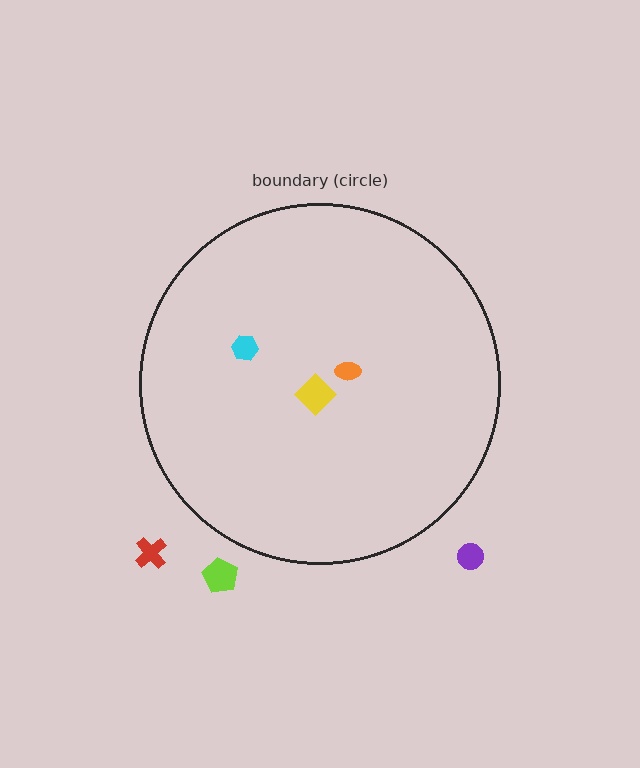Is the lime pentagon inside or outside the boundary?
Outside.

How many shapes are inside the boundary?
3 inside, 3 outside.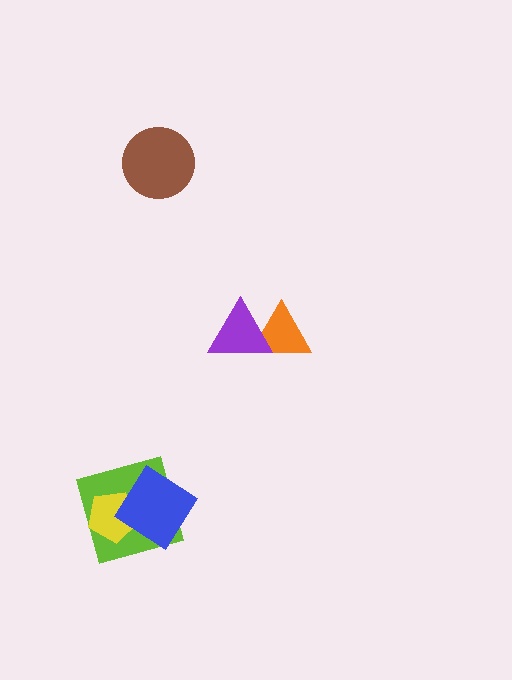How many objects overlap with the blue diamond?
2 objects overlap with the blue diamond.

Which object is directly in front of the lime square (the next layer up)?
The yellow pentagon is directly in front of the lime square.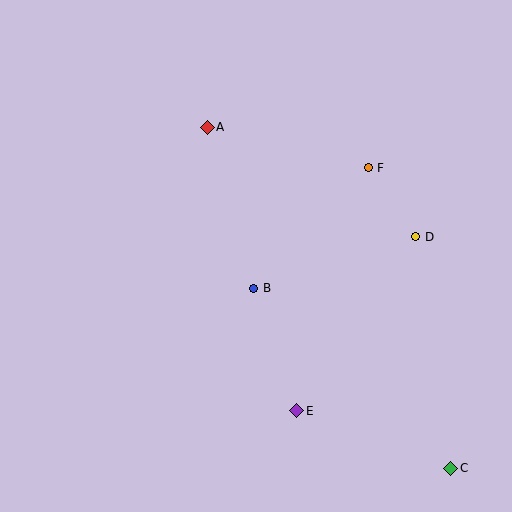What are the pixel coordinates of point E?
Point E is at (297, 411).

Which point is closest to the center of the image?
Point B at (254, 288) is closest to the center.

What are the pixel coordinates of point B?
Point B is at (254, 288).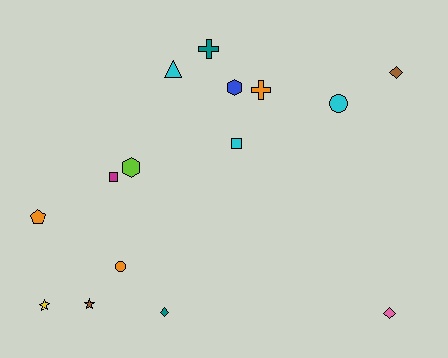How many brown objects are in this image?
There are 2 brown objects.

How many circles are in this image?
There are 2 circles.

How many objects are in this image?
There are 15 objects.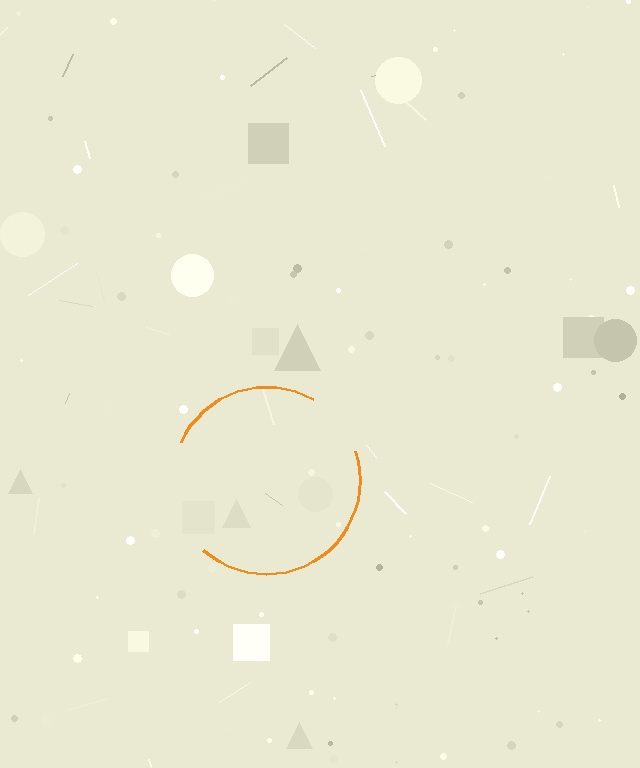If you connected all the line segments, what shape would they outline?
They would outline a circle.